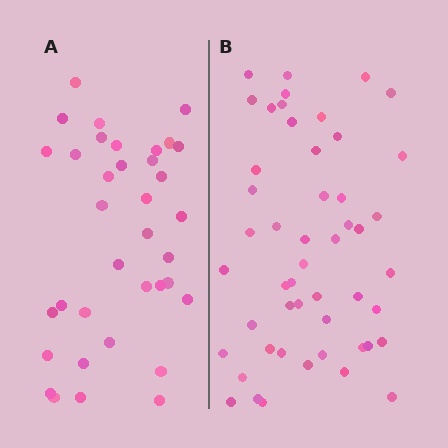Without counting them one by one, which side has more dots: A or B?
Region B (the right region) has more dots.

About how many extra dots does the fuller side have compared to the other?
Region B has approximately 15 more dots than region A.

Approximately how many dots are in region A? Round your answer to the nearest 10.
About 40 dots. (The exact count is 36, which rounds to 40.)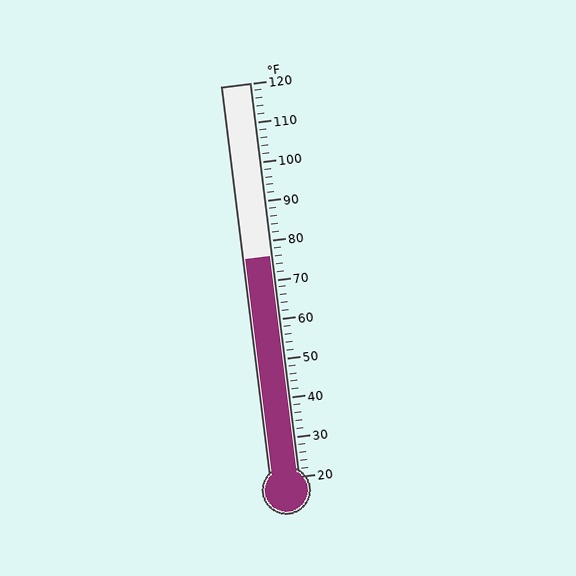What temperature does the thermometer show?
The thermometer shows approximately 76°F.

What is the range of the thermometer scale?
The thermometer scale ranges from 20°F to 120°F.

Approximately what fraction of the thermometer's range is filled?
The thermometer is filled to approximately 55% of its range.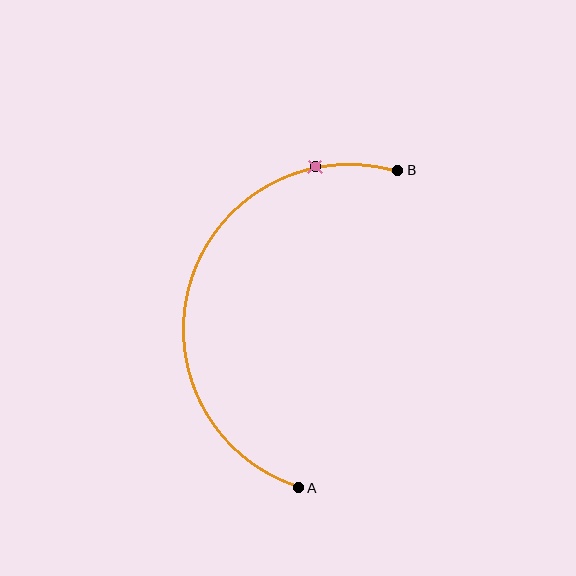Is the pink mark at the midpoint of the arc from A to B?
No. The pink mark lies on the arc but is closer to endpoint B. The arc midpoint would be at the point on the curve equidistant along the arc from both A and B.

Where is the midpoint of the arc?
The arc midpoint is the point on the curve farthest from the straight line joining A and B. It sits to the left of that line.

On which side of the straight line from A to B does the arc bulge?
The arc bulges to the left of the straight line connecting A and B.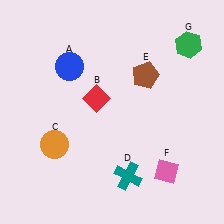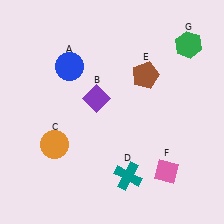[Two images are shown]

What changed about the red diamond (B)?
In Image 1, B is red. In Image 2, it changed to purple.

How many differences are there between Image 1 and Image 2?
There is 1 difference between the two images.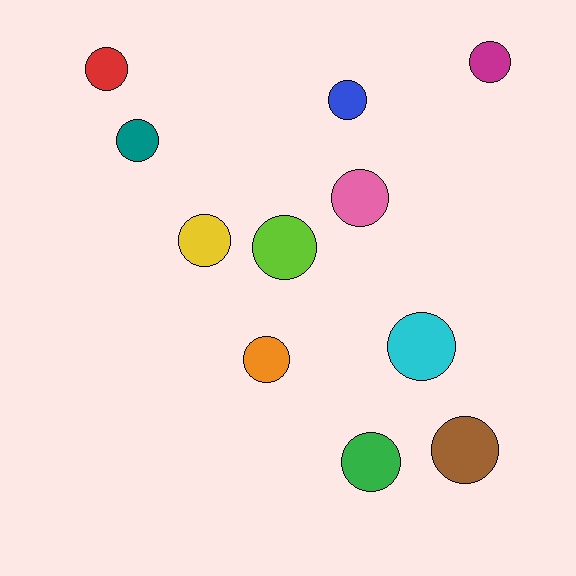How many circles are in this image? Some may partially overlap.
There are 11 circles.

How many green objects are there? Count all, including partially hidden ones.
There is 1 green object.